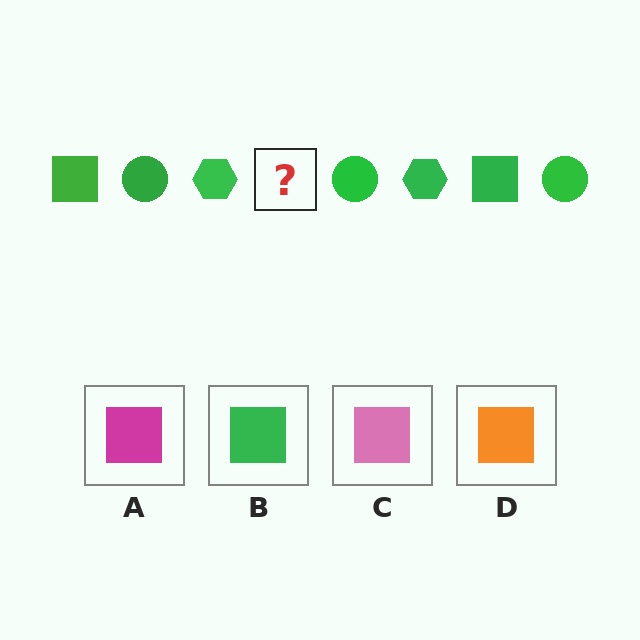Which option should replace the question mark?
Option B.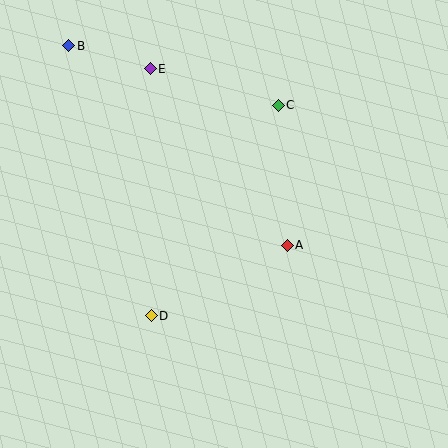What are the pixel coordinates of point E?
Point E is at (150, 69).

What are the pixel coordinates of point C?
Point C is at (278, 105).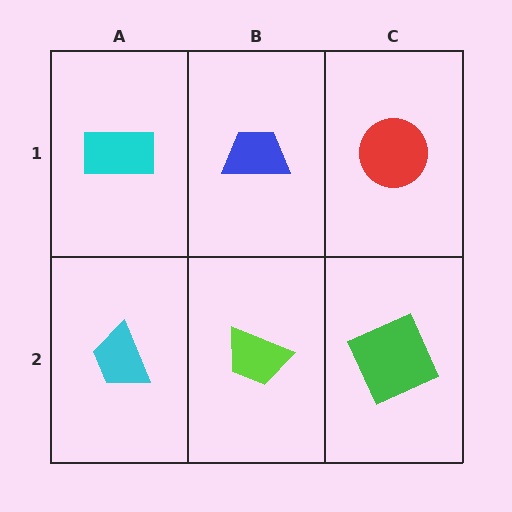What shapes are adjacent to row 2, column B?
A blue trapezoid (row 1, column B), a cyan trapezoid (row 2, column A), a green square (row 2, column C).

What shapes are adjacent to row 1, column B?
A lime trapezoid (row 2, column B), a cyan rectangle (row 1, column A), a red circle (row 1, column C).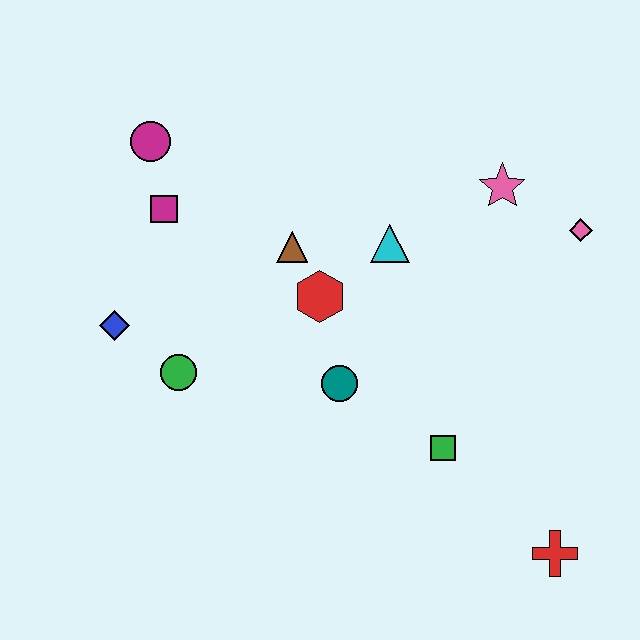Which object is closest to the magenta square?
The magenta circle is closest to the magenta square.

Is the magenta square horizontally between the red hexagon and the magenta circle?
Yes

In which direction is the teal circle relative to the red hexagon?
The teal circle is below the red hexagon.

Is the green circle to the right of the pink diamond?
No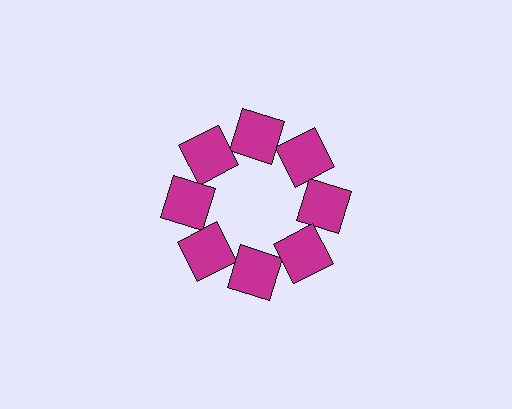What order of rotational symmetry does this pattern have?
This pattern has 8-fold rotational symmetry.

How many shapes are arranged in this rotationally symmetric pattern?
There are 8 shapes, arranged in 8 groups of 1.